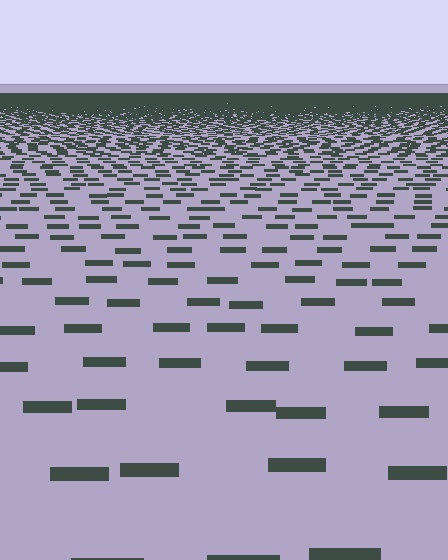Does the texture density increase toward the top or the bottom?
Density increases toward the top.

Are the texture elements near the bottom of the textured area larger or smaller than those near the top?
Larger. Near the bottom, elements are closer to the viewer and appear at a bigger on-screen size.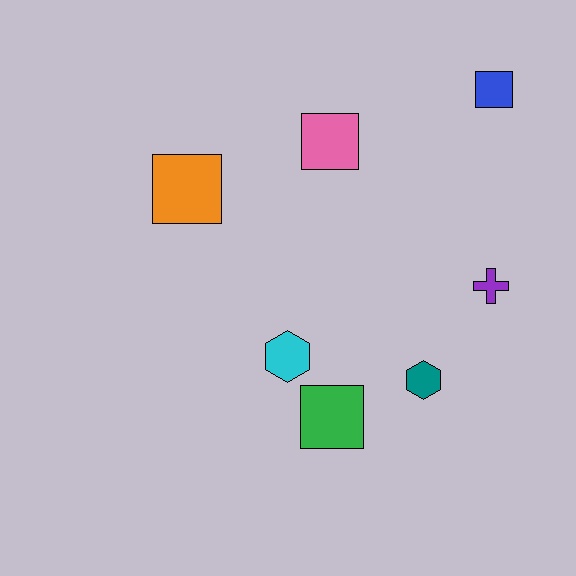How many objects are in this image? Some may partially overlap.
There are 7 objects.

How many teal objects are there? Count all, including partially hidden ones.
There is 1 teal object.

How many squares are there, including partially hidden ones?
There are 4 squares.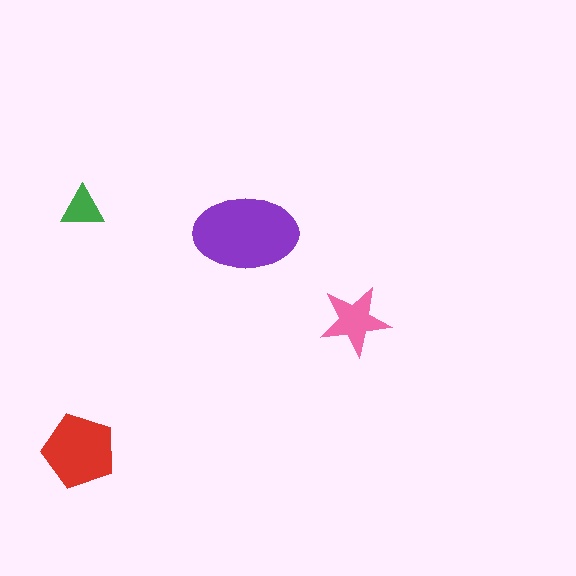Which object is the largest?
The purple ellipse.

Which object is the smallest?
The green triangle.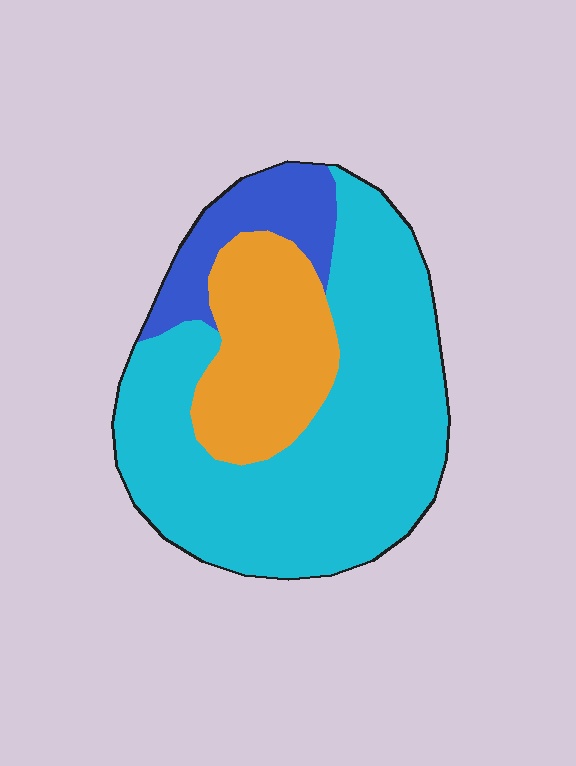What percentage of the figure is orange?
Orange takes up about one quarter (1/4) of the figure.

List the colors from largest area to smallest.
From largest to smallest: cyan, orange, blue.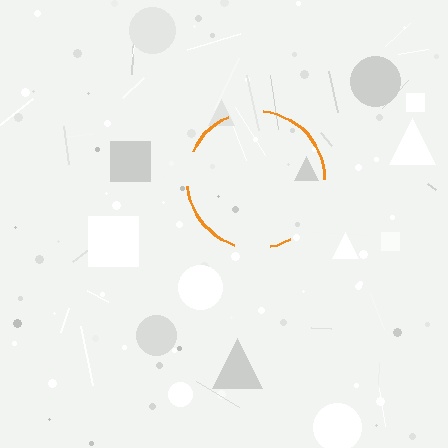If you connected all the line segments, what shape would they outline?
They would outline a circle.